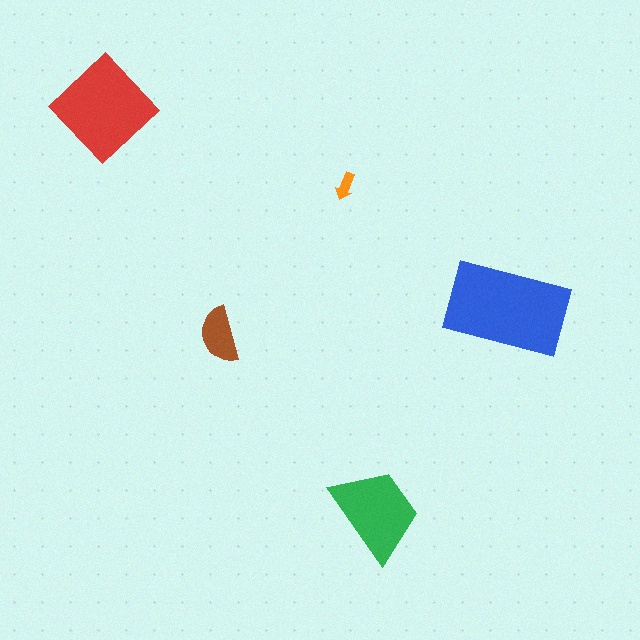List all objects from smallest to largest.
The orange arrow, the brown semicircle, the green trapezoid, the red diamond, the blue rectangle.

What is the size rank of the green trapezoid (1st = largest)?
3rd.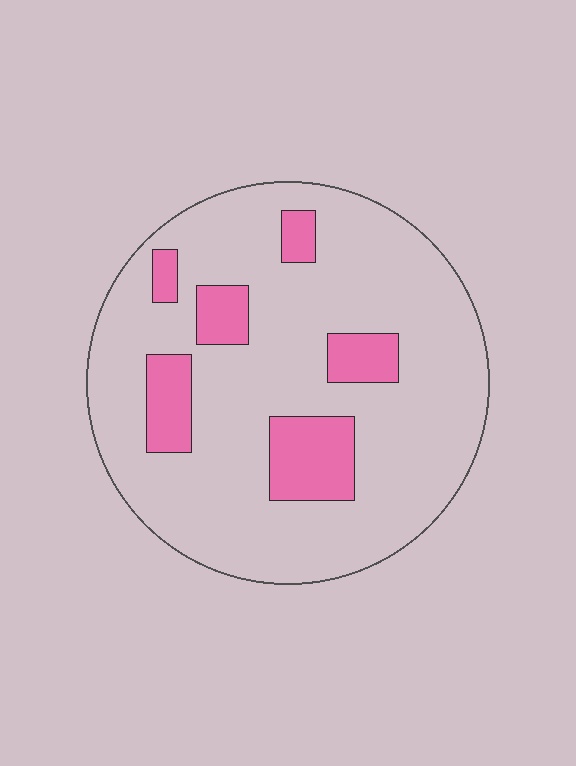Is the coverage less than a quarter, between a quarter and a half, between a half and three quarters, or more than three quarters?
Less than a quarter.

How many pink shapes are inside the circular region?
6.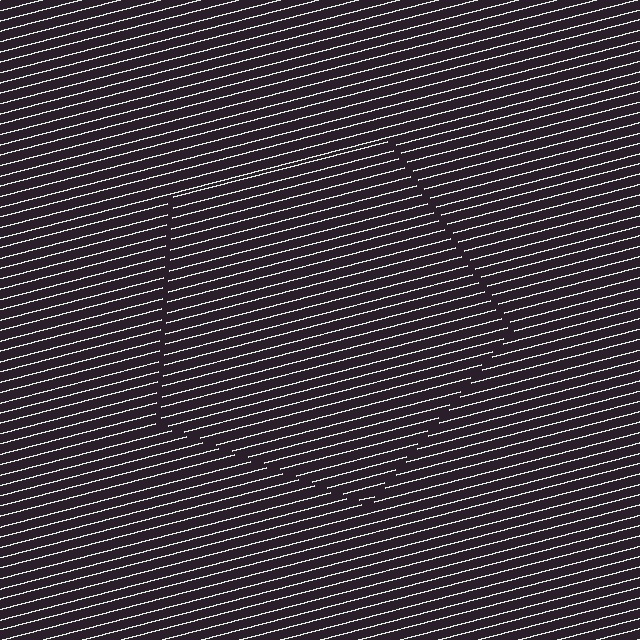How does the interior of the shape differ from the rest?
The interior of the shape contains the same grating, shifted by half a period — the contour is defined by the phase discontinuity where line-ends from the inner and outer gratings abut.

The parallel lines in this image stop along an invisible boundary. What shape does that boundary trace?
An illusory pentagon. The interior of the shape contains the same grating, shifted by half a period — the contour is defined by the phase discontinuity where line-ends from the inner and outer gratings abut.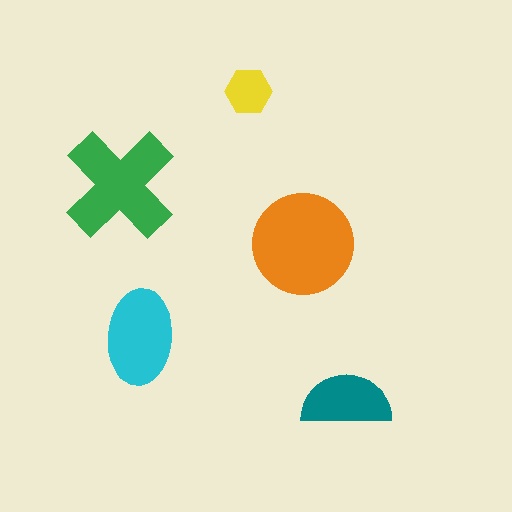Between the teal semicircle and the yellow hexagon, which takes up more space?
The teal semicircle.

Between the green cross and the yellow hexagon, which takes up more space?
The green cross.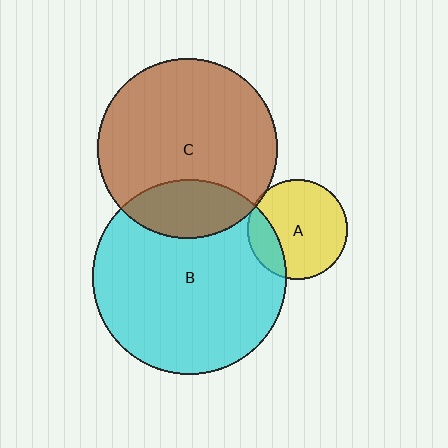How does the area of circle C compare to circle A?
Approximately 3.3 times.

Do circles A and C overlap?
Yes.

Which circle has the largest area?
Circle B (cyan).